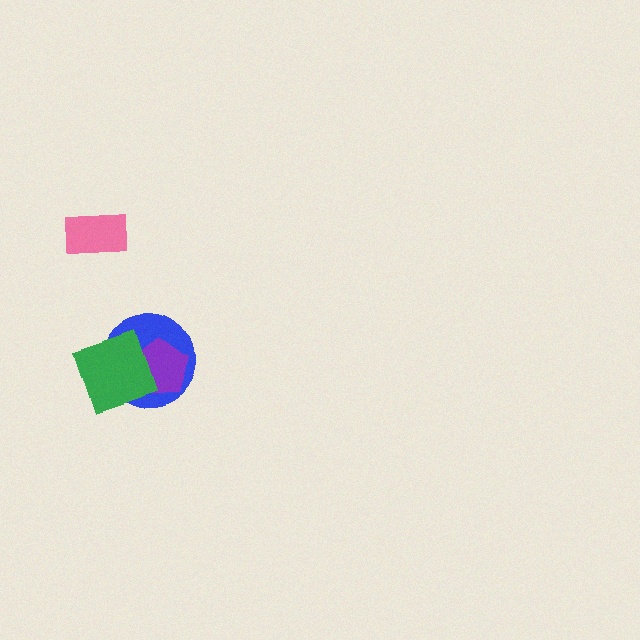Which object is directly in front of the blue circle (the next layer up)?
The purple pentagon is directly in front of the blue circle.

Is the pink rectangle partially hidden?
No, no other shape covers it.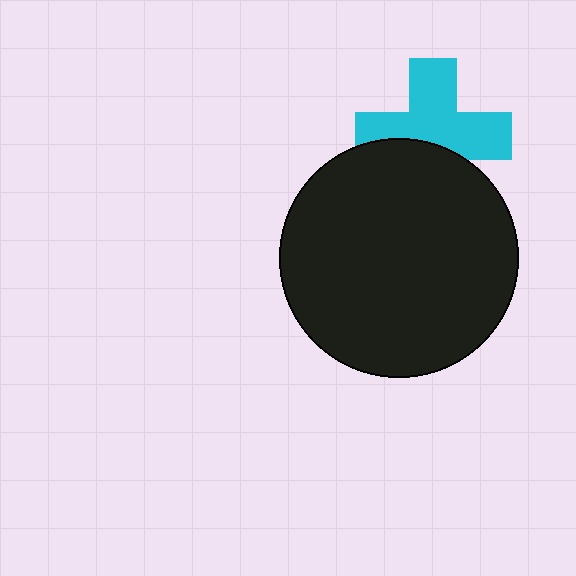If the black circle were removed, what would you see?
You would see the complete cyan cross.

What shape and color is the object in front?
The object in front is a black circle.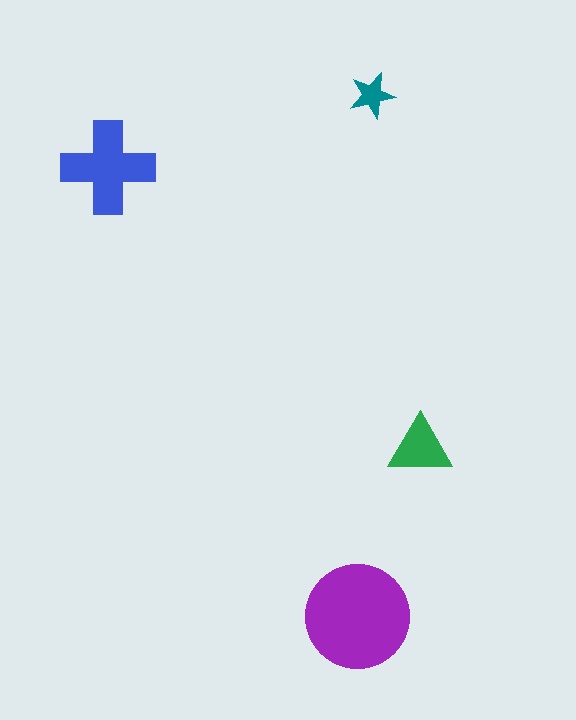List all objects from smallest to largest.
The teal star, the green triangle, the blue cross, the purple circle.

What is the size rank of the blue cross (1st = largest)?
2nd.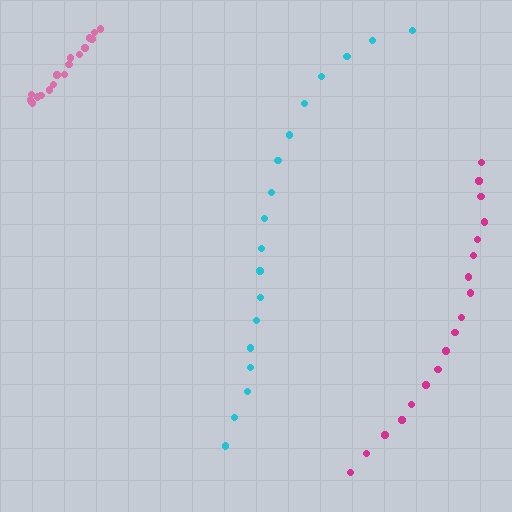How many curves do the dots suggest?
There are 3 distinct paths.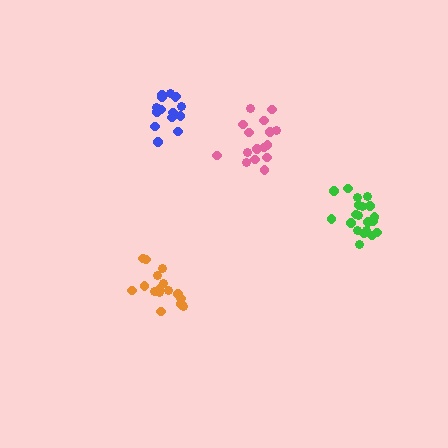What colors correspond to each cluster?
The clusters are colored: orange, green, blue, pink.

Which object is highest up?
The blue cluster is topmost.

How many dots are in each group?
Group 1: 16 dots, Group 2: 20 dots, Group 3: 15 dots, Group 4: 16 dots (67 total).